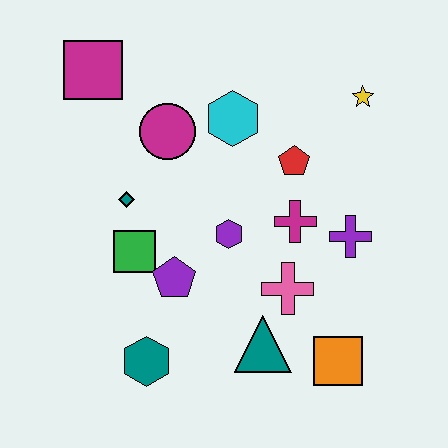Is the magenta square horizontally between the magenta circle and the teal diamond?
No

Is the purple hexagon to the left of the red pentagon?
Yes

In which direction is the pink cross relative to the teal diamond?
The pink cross is to the right of the teal diamond.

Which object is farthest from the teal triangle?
The magenta square is farthest from the teal triangle.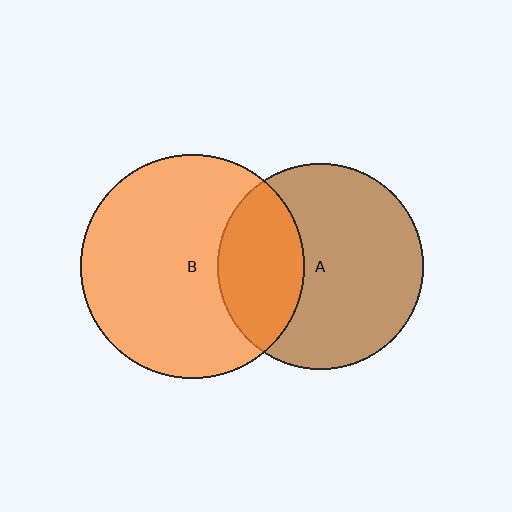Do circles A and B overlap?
Yes.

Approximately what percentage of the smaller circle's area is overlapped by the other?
Approximately 30%.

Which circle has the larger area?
Circle B (orange).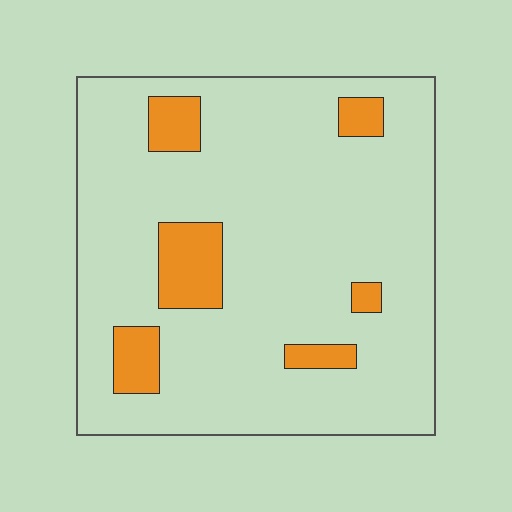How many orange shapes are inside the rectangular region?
6.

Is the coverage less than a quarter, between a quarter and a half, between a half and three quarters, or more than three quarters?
Less than a quarter.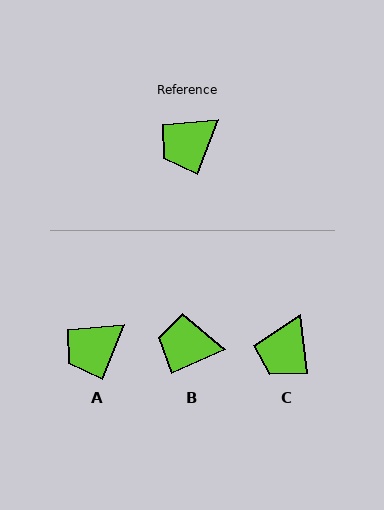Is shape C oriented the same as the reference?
No, it is off by about 28 degrees.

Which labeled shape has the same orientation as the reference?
A.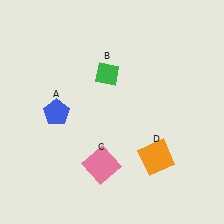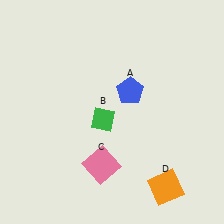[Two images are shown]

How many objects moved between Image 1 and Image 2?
3 objects moved between the two images.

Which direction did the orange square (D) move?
The orange square (D) moved down.